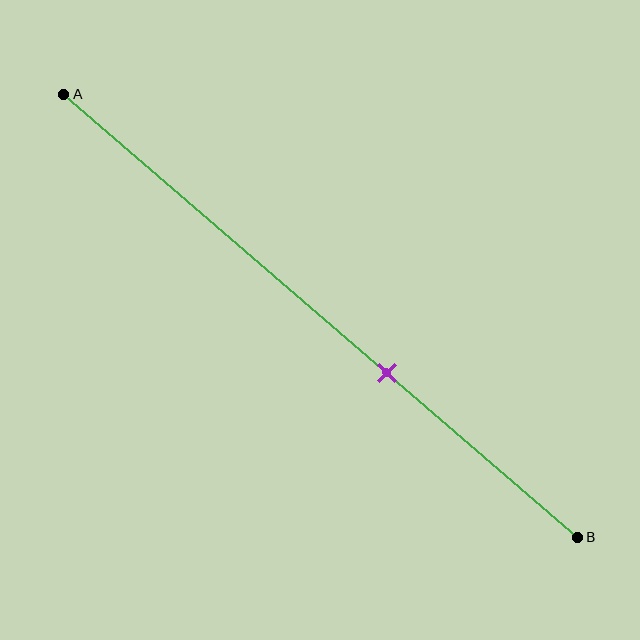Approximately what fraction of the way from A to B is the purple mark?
The purple mark is approximately 65% of the way from A to B.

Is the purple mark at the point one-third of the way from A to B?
No, the mark is at about 65% from A, not at the 33% one-third point.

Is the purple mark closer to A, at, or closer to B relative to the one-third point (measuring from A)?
The purple mark is closer to point B than the one-third point of segment AB.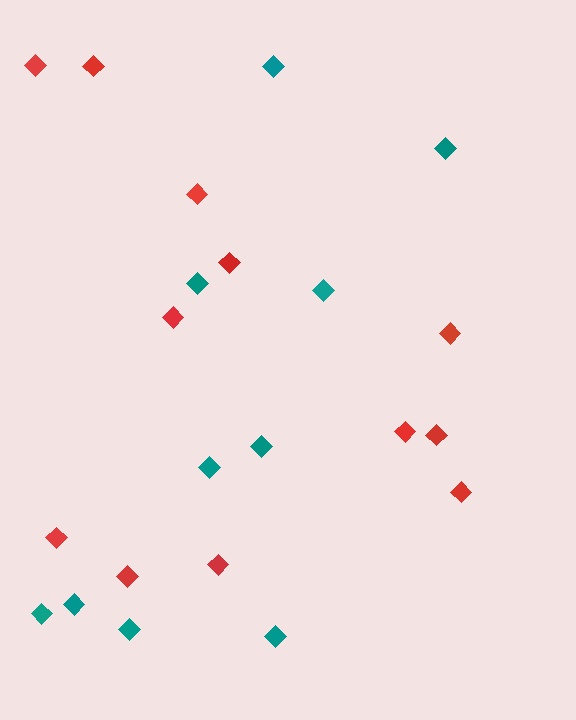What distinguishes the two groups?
There are 2 groups: one group of red diamonds (12) and one group of teal diamonds (10).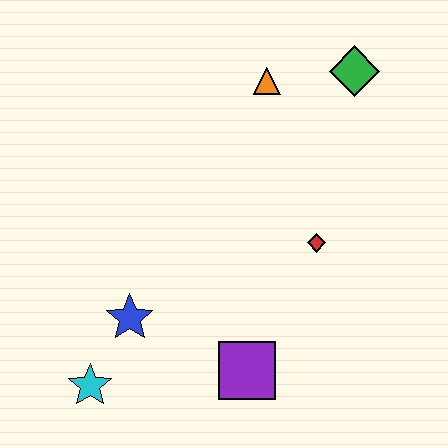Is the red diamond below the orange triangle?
Yes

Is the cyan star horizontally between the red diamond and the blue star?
No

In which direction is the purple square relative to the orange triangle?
The purple square is below the orange triangle.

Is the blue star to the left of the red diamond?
Yes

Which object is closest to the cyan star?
The blue star is closest to the cyan star.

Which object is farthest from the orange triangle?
The cyan star is farthest from the orange triangle.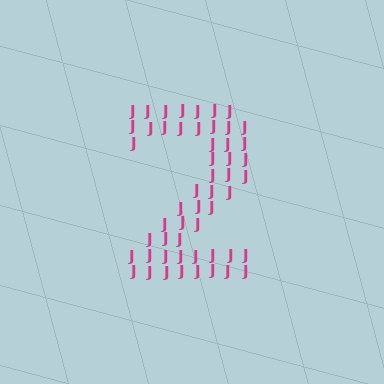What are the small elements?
The small elements are letter J's.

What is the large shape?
The large shape is the digit 2.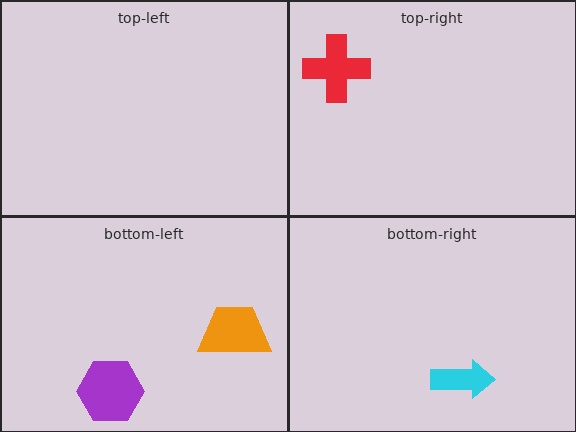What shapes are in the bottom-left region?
The orange trapezoid, the purple hexagon.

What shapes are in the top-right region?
The red cross.